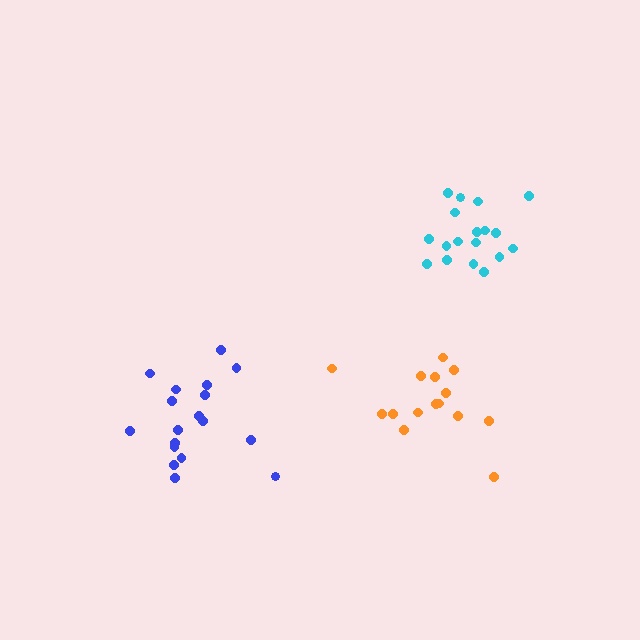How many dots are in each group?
Group 1: 18 dots, Group 2: 15 dots, Group 3: 18 dots (51 total).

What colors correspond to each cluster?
The clusters are colored: blue, orange, cyan.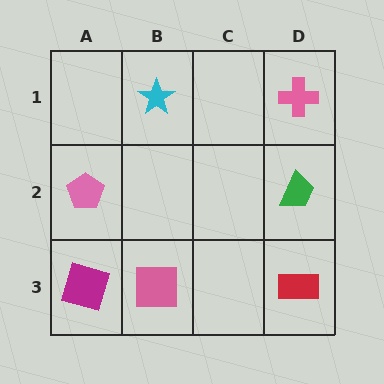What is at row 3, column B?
A pink square.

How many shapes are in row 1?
2 shapes.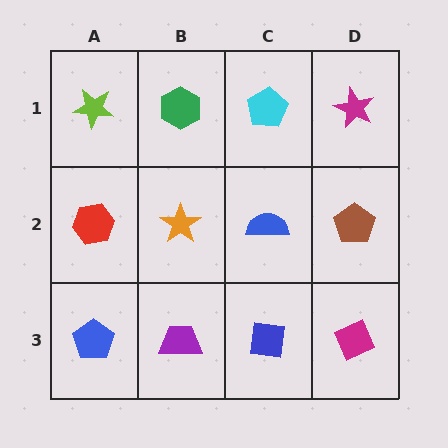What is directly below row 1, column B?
An orange star.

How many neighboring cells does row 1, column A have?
2.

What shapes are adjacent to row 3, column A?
A red hexagon (row 2, column A), a purple trapezoid (row 3, column B).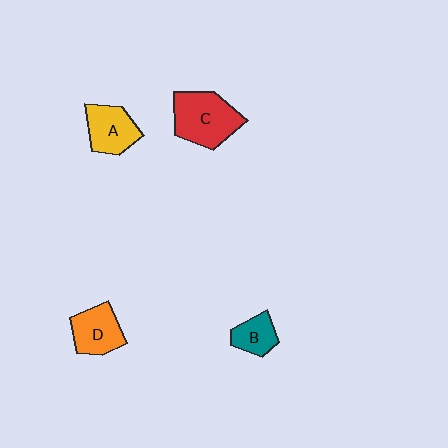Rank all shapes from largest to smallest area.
From largest to smallest: C (red), D (orange), A (yellow), B (teal).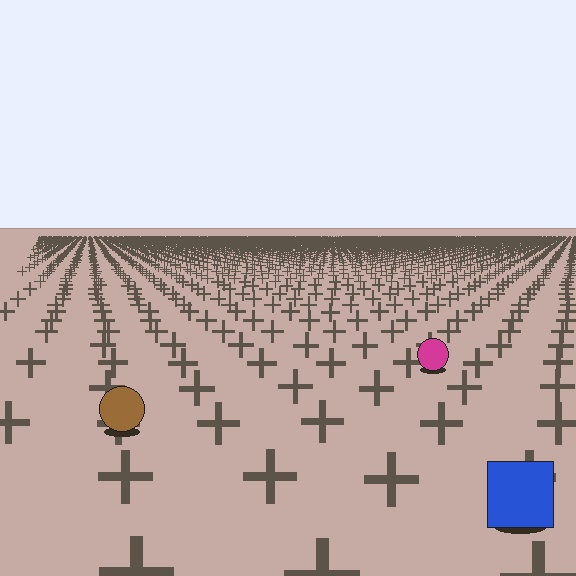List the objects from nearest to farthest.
From nearest to farthest: the blue square, the brown circle, the magenta circle.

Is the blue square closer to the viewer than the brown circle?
Yes. The blue square is closer — you can tell from the texture gradient: the ground texture is coarser near it.